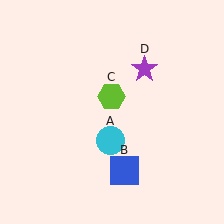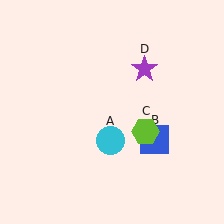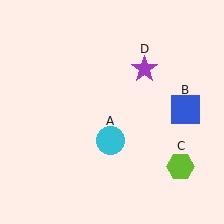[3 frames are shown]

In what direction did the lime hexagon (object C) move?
The lime hexagon (object C) moved down and to the right.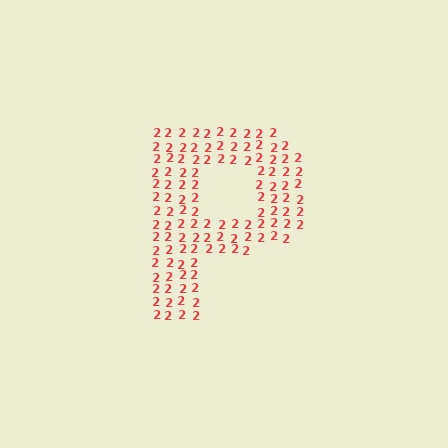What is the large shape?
The large shape is the letter P.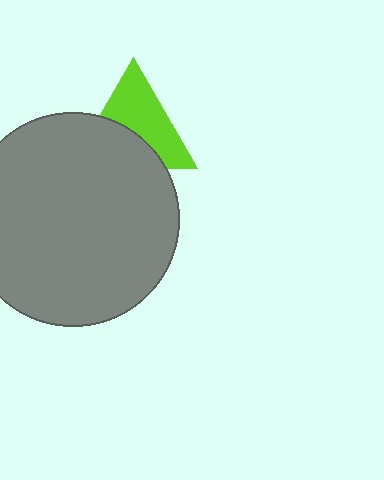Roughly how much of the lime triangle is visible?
About half of it is visible (roughly 56%).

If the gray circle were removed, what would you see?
You would see the complete lime triangle.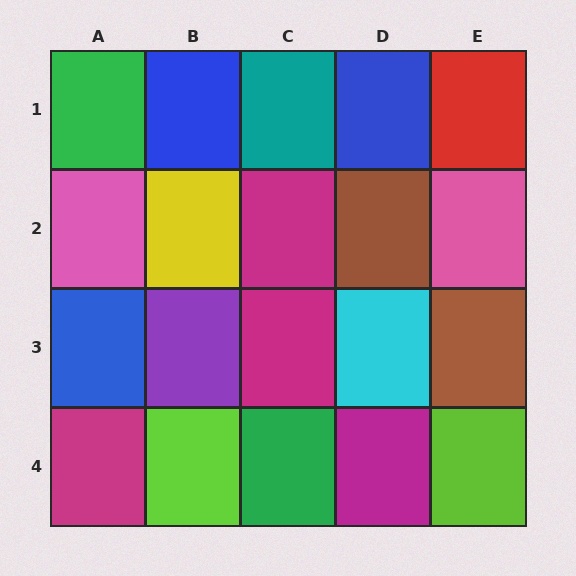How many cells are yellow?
1 cell is yellow.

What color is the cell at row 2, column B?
Yellow.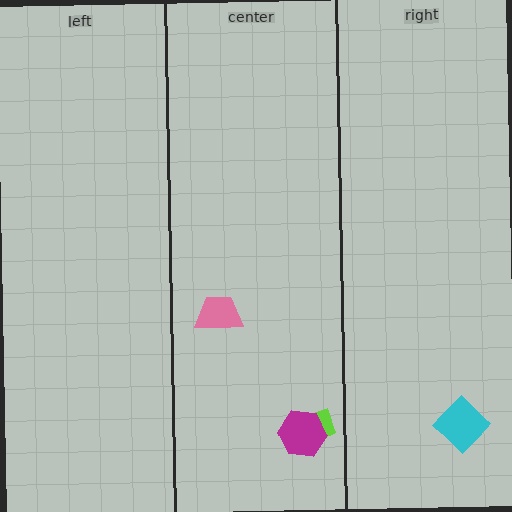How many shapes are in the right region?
1.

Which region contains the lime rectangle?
The center region.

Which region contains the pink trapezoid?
The center region.